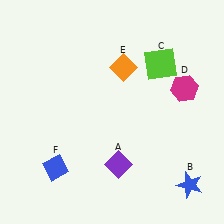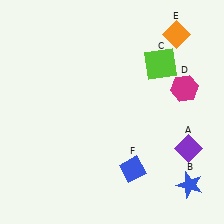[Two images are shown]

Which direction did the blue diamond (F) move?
The blue diamond (F) moved right.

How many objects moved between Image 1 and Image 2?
3 objects moved between the two images.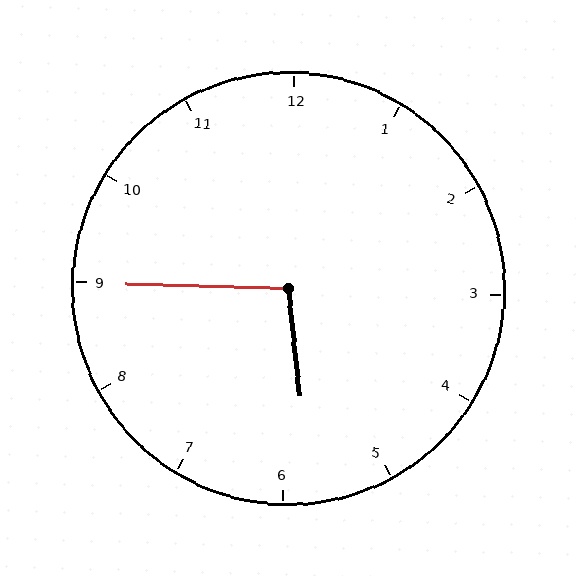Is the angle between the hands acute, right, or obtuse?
It is obtuse.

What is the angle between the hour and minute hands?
Approximately 98 degrees.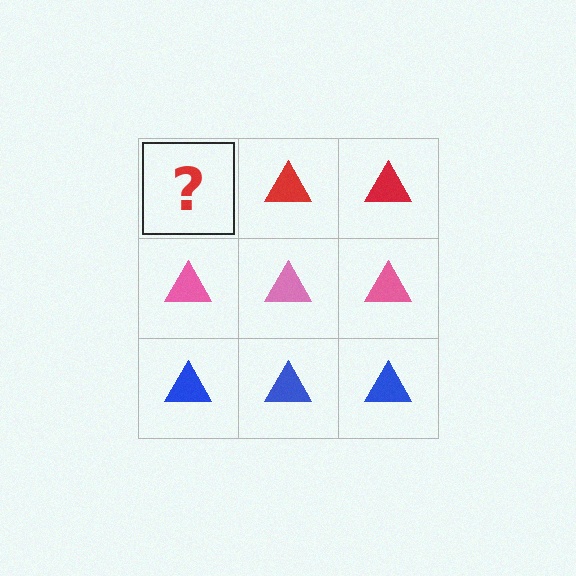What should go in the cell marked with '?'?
The missing cell should contain a red triangle.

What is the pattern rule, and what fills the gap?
The rule is that each row has a consistent color. The gap should be filled with a red triangle.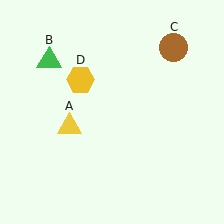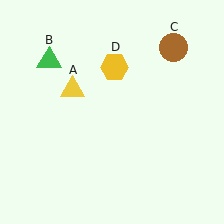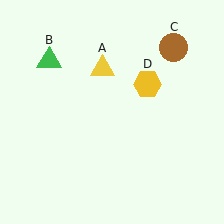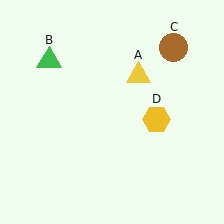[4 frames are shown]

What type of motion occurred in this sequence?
The yellow triangle (object A), yellow hexagon (object D) rotated clockwise around the center of the scene.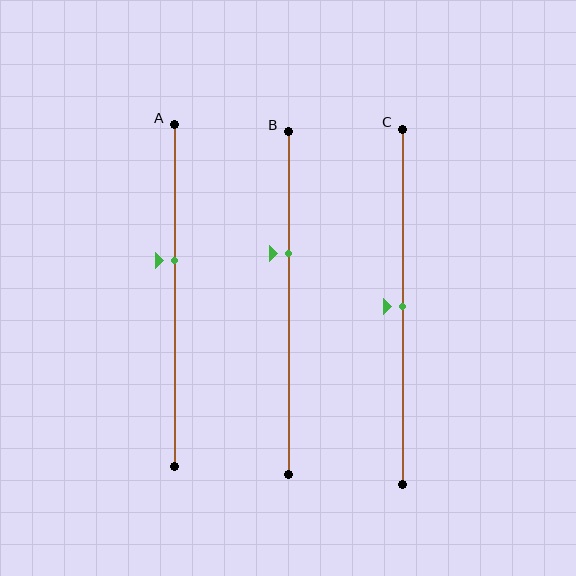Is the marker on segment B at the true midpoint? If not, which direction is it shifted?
No, the marker on segment B is shifted upward by about 15% of the segment length.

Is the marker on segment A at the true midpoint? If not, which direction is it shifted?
No, the marker on segment A is shifted upward by about 10% of the segment length.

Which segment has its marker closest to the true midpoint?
Segment C has its marker closest to the true midpoint.